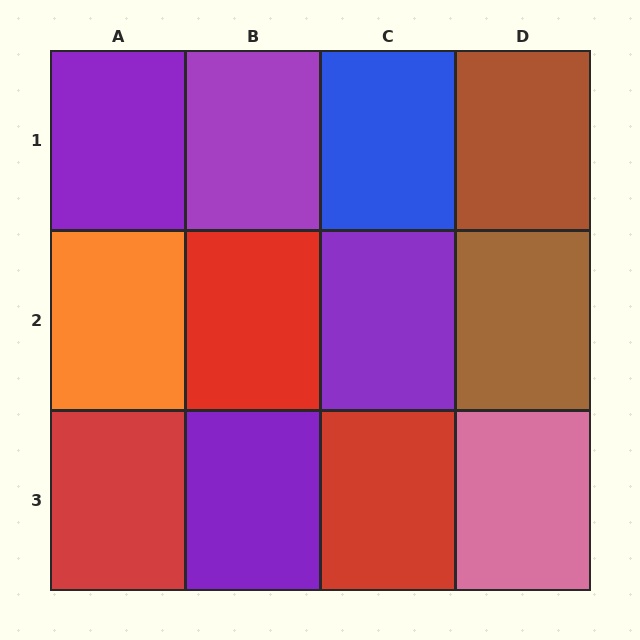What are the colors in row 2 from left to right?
Orange, red, purple, brown.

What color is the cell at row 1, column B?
Purple.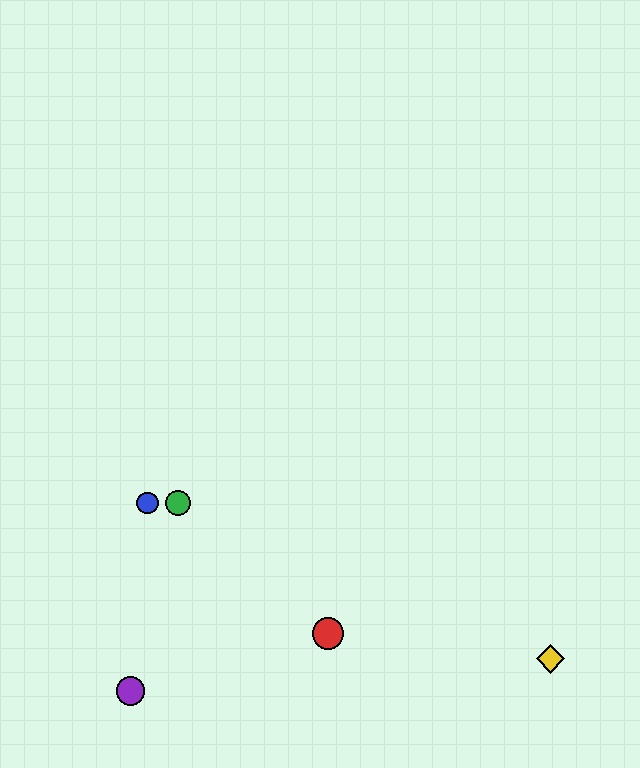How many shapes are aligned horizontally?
2 shapes (the blue circle, the green circle) are aligned horizontally.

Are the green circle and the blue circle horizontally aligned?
Yes, both are at y≈503.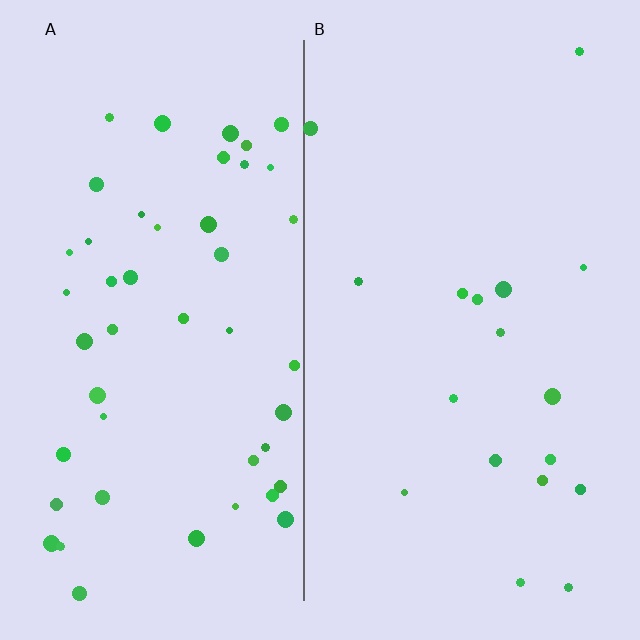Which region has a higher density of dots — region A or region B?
A (the left).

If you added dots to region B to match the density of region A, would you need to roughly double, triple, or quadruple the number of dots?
Approximately triple.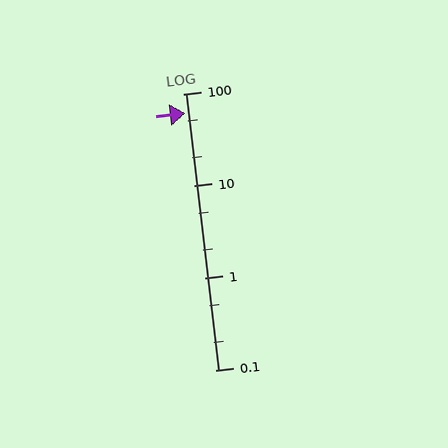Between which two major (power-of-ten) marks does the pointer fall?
The pointer is between 10 and 100.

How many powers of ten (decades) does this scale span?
The scale spans 3 decades, from 0.1 to 100.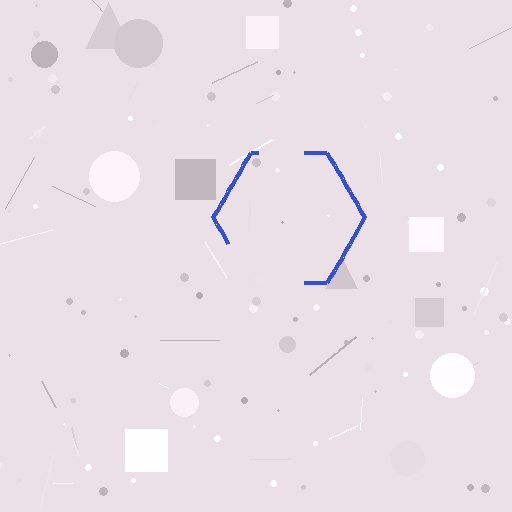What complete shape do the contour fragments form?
The contour fragments form a hexagon.